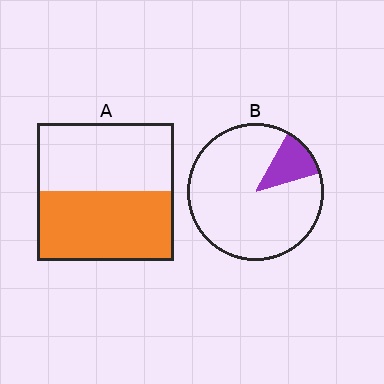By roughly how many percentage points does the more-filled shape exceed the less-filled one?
By roughly 40 percentage points (A over B).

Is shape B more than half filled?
No.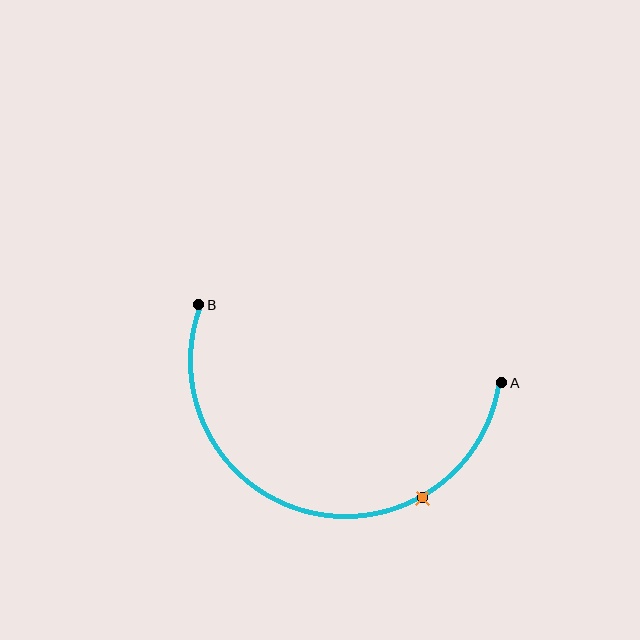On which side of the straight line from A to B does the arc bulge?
The arc bulges below the straight line connecting A and B.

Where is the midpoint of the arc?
The arc midpoint is the point on the curve farthest from the straight line joining A and B. It sits below that line.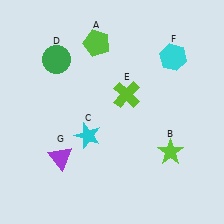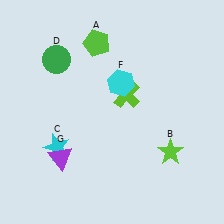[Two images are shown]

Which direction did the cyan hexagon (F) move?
The cyan hexagon (F) moved left.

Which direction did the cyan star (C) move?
The cyan star (C) moved left.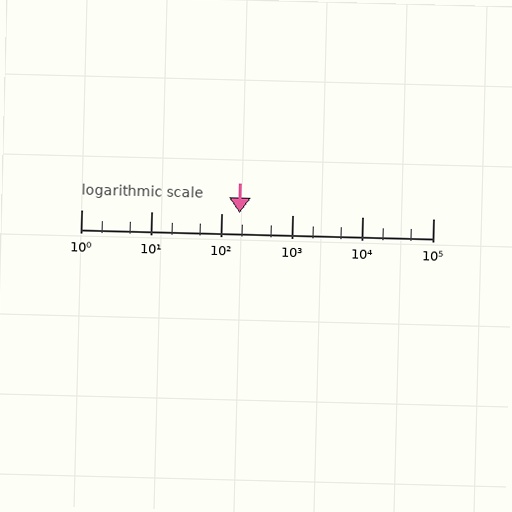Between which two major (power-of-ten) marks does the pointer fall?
The pointer is between 100 and 1000.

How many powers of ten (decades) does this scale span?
The scale spans 5 decades, from 1 to 100000.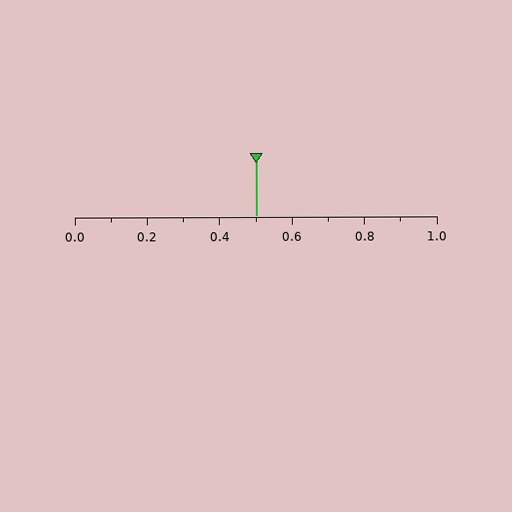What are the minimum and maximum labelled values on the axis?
The axis runs from 0.0 to 1.0.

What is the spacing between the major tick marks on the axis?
The major ticks are spaced 0.2 apart.